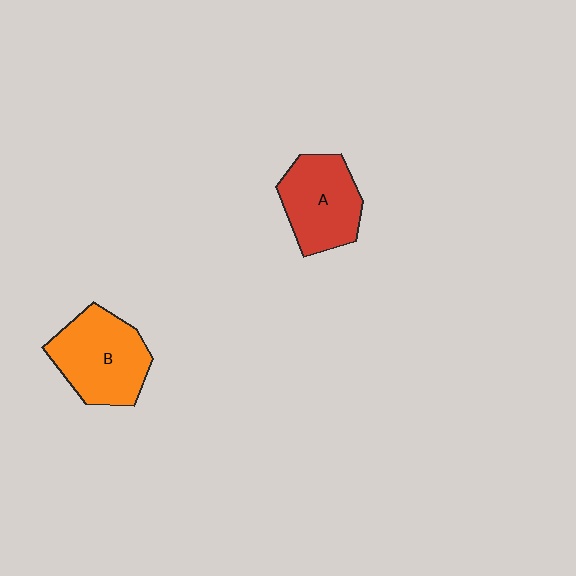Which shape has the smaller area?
Shape A (red).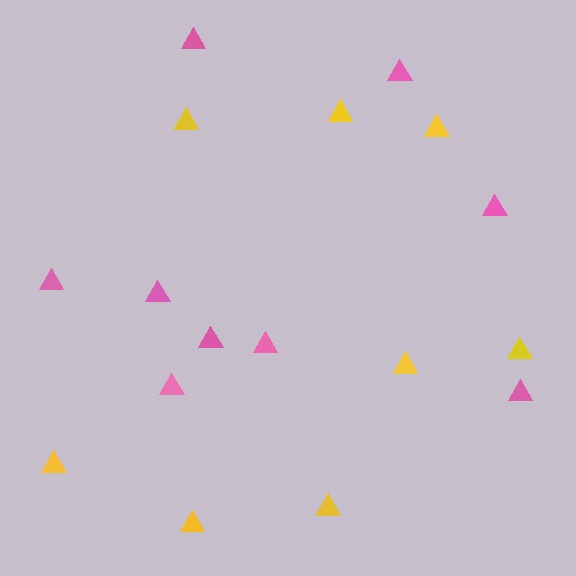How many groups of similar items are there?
There are 2 groups: one group of yellow triangles (8) and one group of pink triangles (9).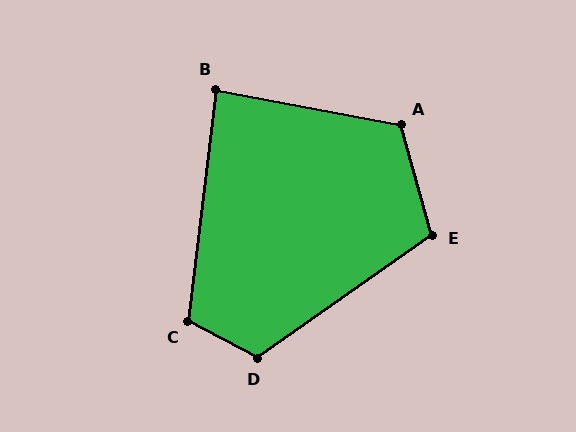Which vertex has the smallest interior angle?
B, at approximately 86 degrees.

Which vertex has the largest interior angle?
D, at approximately 117 degrees.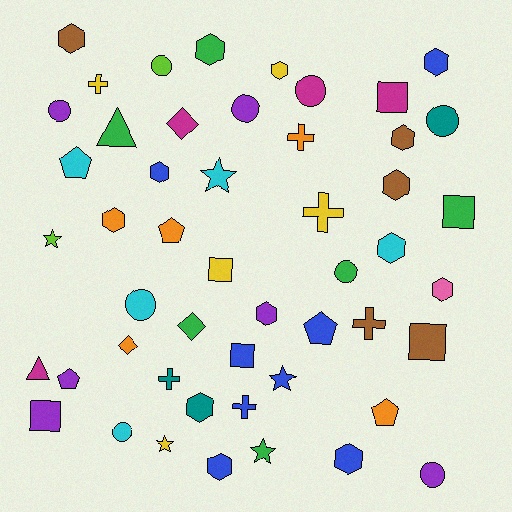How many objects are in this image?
There are 50 objects.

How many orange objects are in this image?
There are 5 orange objects.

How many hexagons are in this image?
There are 14 hexagons.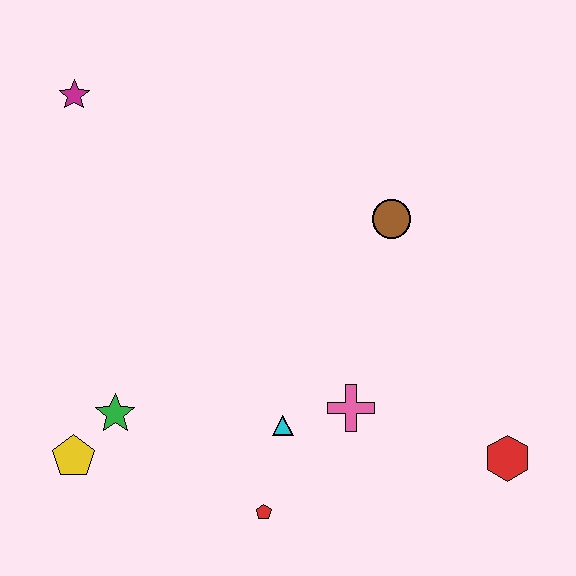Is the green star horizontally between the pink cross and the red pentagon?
No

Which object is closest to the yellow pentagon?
The green star is closest to the yellow pentagon.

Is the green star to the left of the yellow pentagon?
No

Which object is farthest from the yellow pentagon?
The red hexagon is farthest from the yellow pentagon.